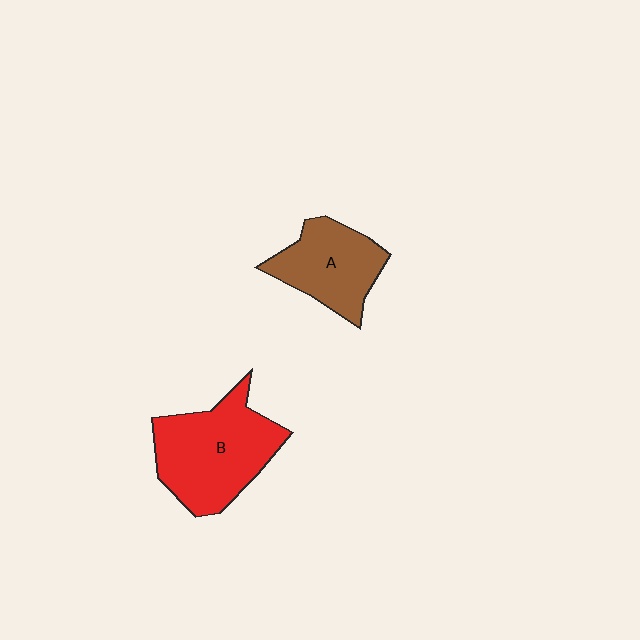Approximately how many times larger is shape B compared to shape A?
Approximately 1.4 times.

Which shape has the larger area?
Shape B (red).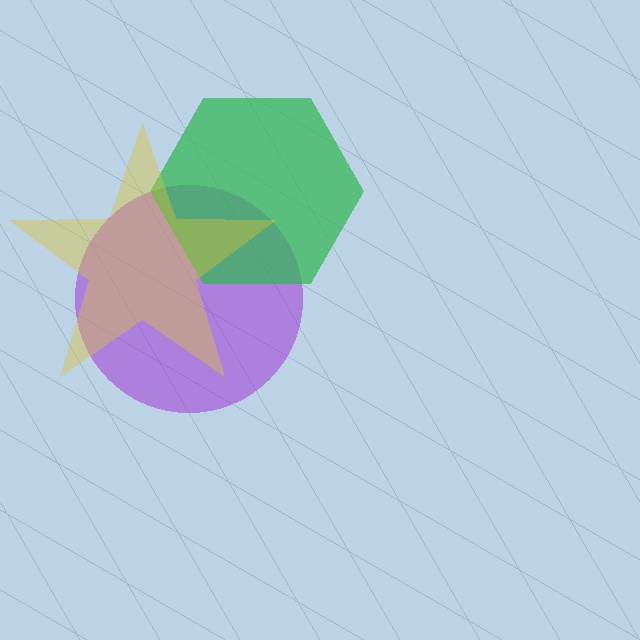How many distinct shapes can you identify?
There are 3 distinct shapes: a purple circle, a green hexagon, a yellow star.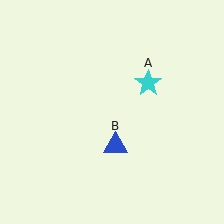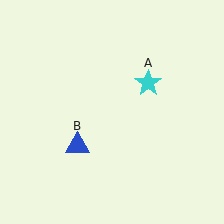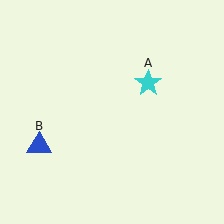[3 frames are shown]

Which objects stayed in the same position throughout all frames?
Cyan star (object A) remained stationary.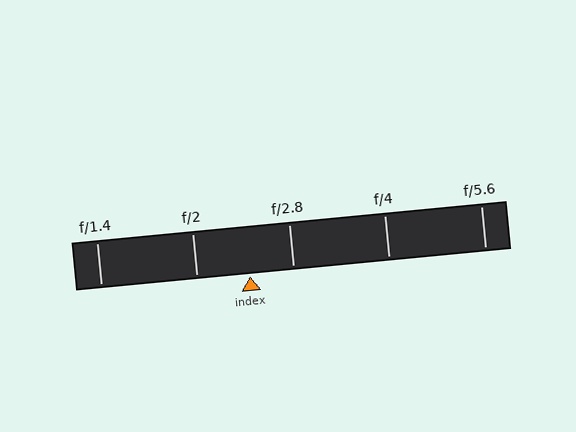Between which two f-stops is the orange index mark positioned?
The index mark is between f/2 and f/2.8.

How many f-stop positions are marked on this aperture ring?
There are 5 f-stop positions marked.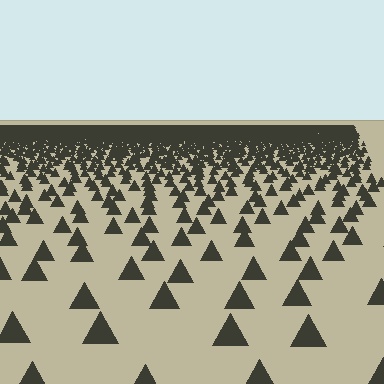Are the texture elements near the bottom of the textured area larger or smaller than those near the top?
Larger. Near the bottom, elements are closer to the viewer and appear at a bigger on-screen size.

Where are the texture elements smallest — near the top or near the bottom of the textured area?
Near the top.